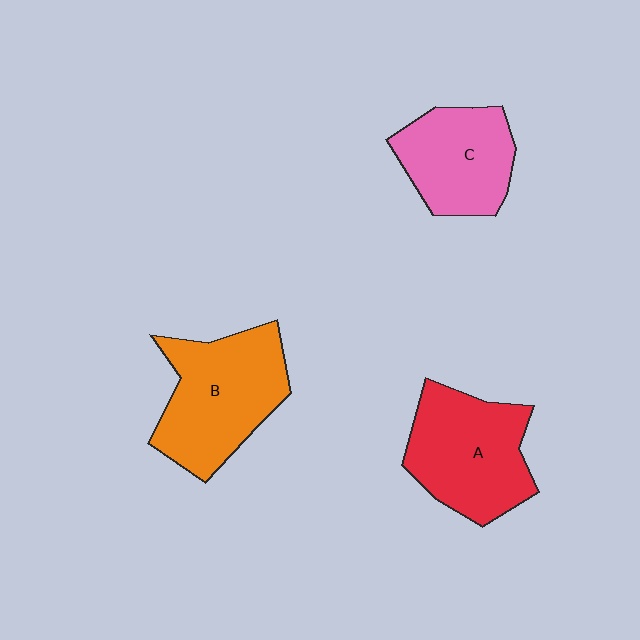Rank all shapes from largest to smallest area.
From largest to smallest: B (orange), A (red), C (pink).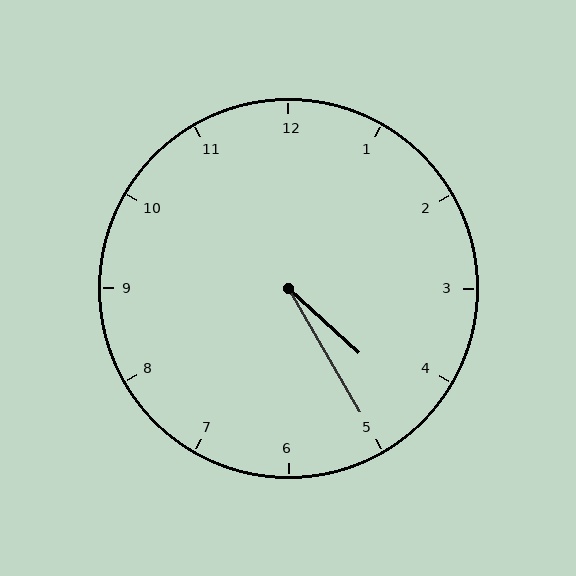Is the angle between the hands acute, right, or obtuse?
It is acute.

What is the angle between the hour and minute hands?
Approximately 18 degrees.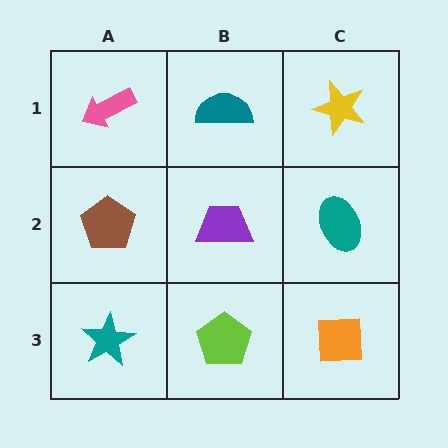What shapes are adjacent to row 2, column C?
A yellow star (row 1, column C), an orange square (row 3, column C), a purple trapezoid (row 2, column B).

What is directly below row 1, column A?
A brown pentagon.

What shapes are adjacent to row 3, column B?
A purple trapezoid (row 2, column B), a teal star (row 3, column A), an orange square (row 3, column C).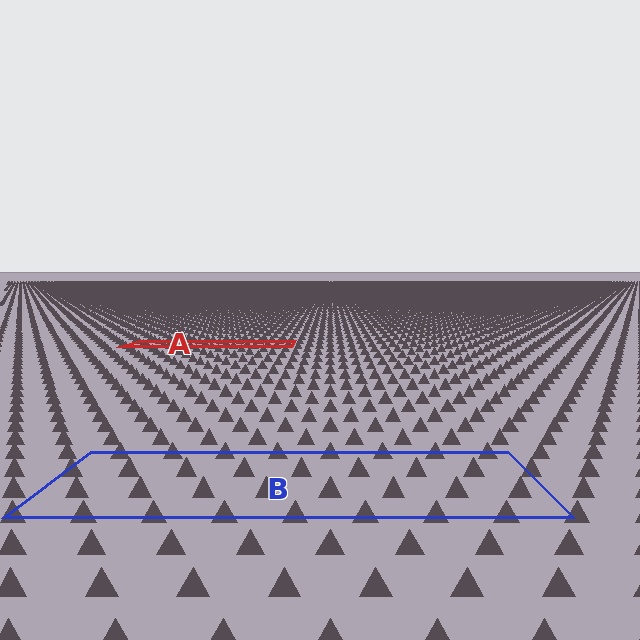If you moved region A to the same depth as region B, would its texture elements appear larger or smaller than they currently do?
They would appear larger. At a closer depth, the same texture elements are projected at a bigger on-screen size.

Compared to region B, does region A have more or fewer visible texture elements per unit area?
Region A has more texture elements per unit area — they are packed more densely because it is farther away.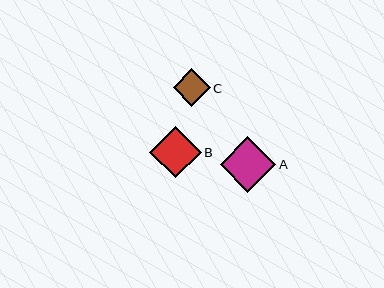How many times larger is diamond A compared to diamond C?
Diamond A is approximately 1.5 times the size of diamond C.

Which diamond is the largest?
Diamond A is the largest with a size of approximately 56 pixels.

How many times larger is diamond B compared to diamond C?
Diamond B is approximately 1.4 times the size of diamond C.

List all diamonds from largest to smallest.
From largest to smallest: A, B, C.